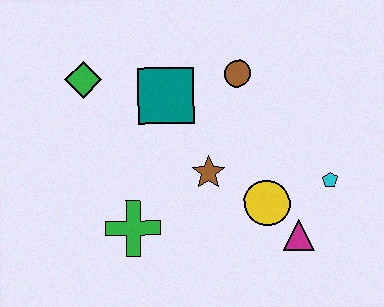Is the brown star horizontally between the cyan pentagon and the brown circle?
No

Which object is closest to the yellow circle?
The magenta triangle is closest to the yellow circle.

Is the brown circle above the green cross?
Yes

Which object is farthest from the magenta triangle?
The green diamond is farthest from the magenta triangle.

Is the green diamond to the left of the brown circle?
Yes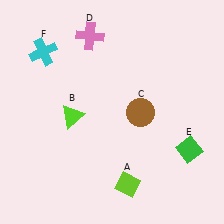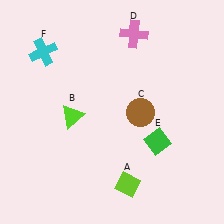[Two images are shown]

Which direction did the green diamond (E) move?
The green diamond (E) moved left.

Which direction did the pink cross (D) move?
The pink cross (D) moved right.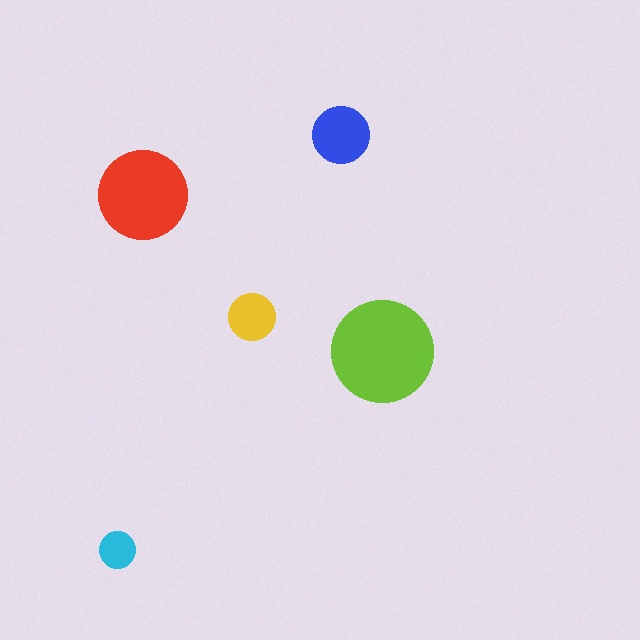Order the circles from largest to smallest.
the lime one, the red one, the blue one, the yellow one, the cyan one.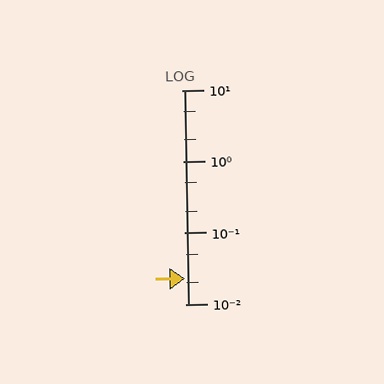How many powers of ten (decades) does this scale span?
The scale spans 3 decades, from 0.01 to 10.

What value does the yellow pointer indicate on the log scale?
The pointer indicates approximately 0.023.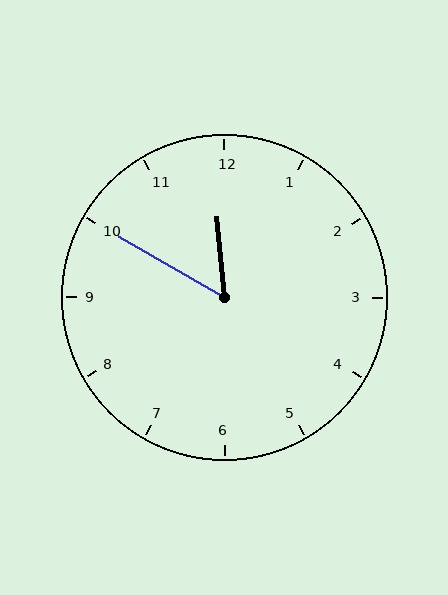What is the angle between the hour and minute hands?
Approximately 55 degrees.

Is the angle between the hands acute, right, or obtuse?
It is acute.